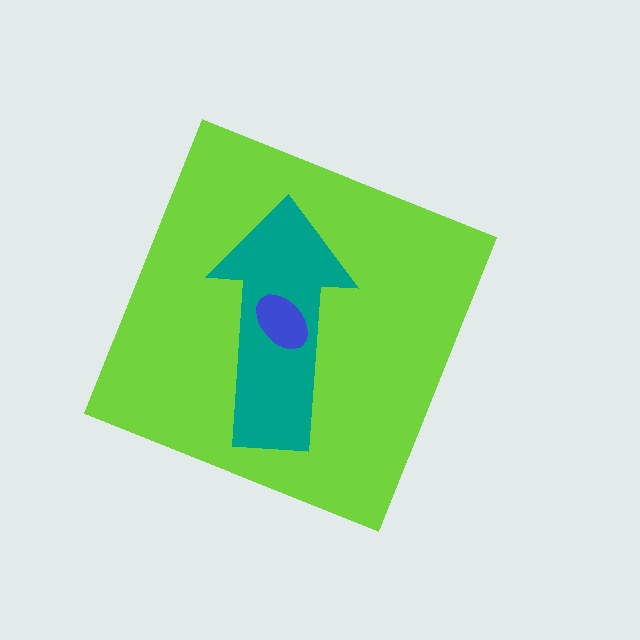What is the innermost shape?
The blue ellipse.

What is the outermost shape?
The lime diamond.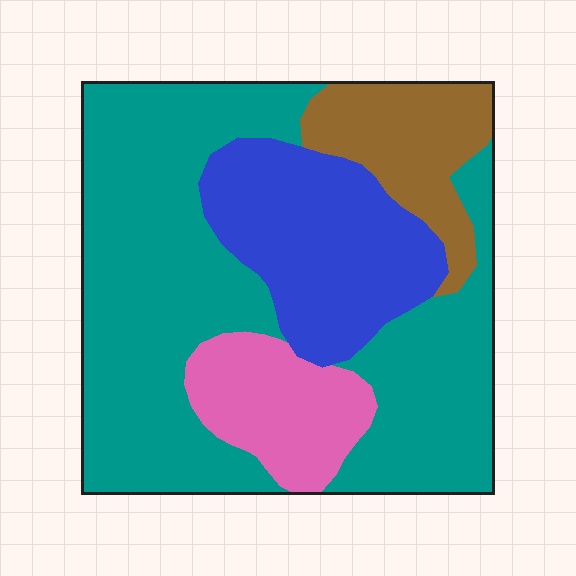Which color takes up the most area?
Teal, at roughly 55%.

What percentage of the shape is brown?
Brown covers about 10% of the shape.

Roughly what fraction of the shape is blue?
Blue covers around 20% of the shape.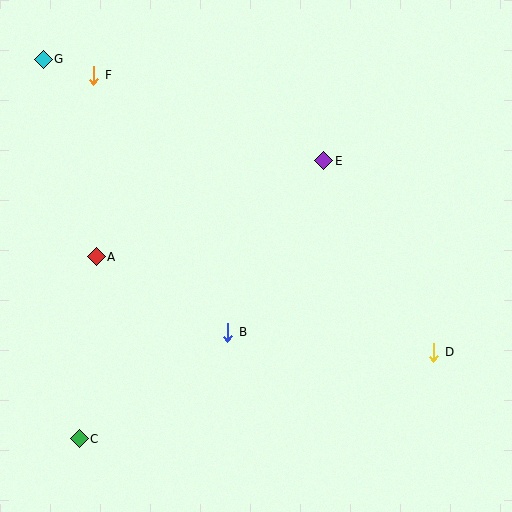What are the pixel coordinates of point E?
Point E is at (324, 161).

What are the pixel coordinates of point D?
Point D is at (434, 352).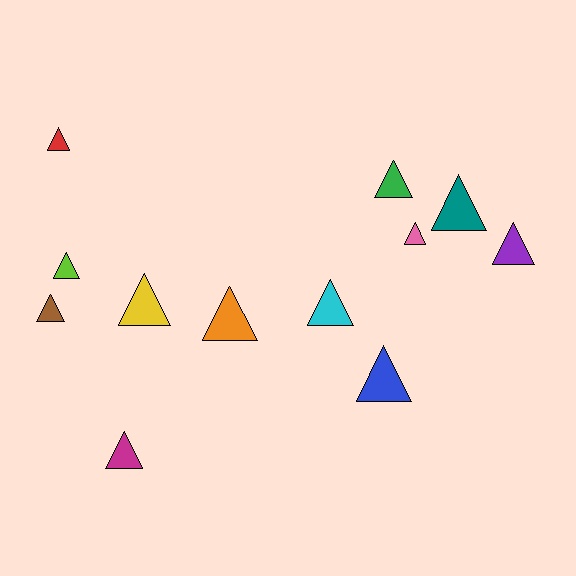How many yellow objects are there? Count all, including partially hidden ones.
There is 1 yellow object.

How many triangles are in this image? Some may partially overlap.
There are 12 triangles.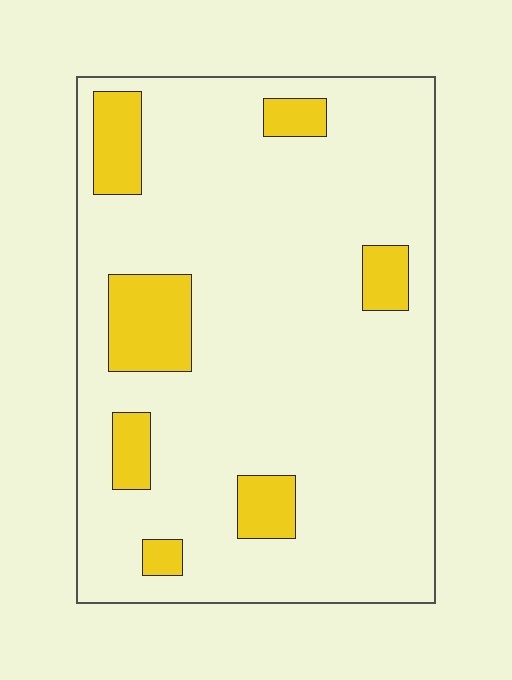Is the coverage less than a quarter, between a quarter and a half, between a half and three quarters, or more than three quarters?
Less than a quarter.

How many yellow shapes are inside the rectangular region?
7.